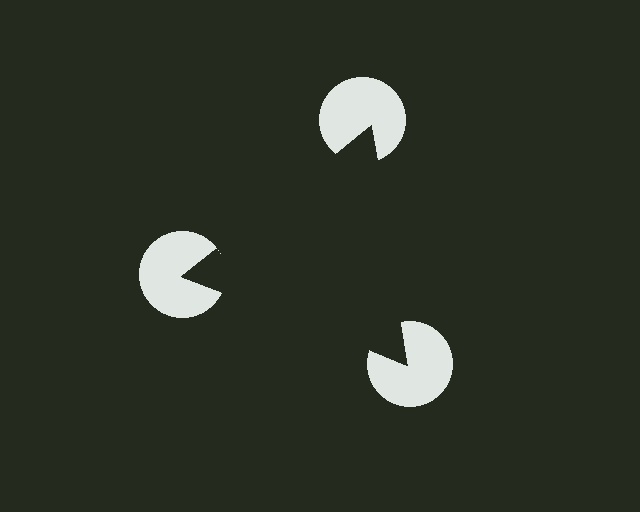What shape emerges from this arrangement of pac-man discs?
An illusory triangle — its edges are inferred from the aligned wedge cuts in the pac-man discs, not physically drawn.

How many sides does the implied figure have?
3 sides.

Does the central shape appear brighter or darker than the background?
It typically appears slightly darker than the background, even though no actual brightness change is drawn.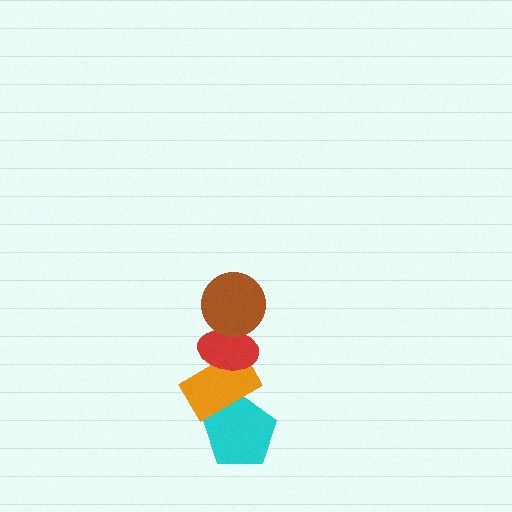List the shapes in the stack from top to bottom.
From top to bottom: the brown circle, the red ellipse, the orange rectangle, the cyan pentagon.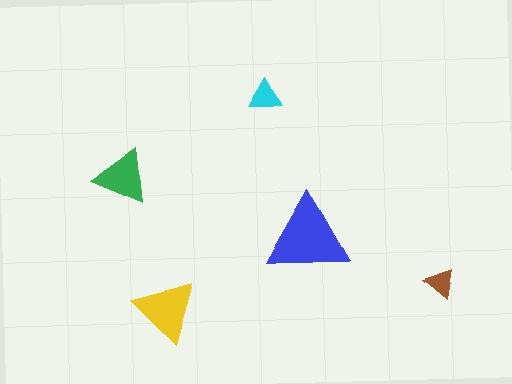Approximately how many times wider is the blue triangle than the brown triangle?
About 2.5 times wider.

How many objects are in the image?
There are 5 objects in the image.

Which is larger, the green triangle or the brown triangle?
The green one.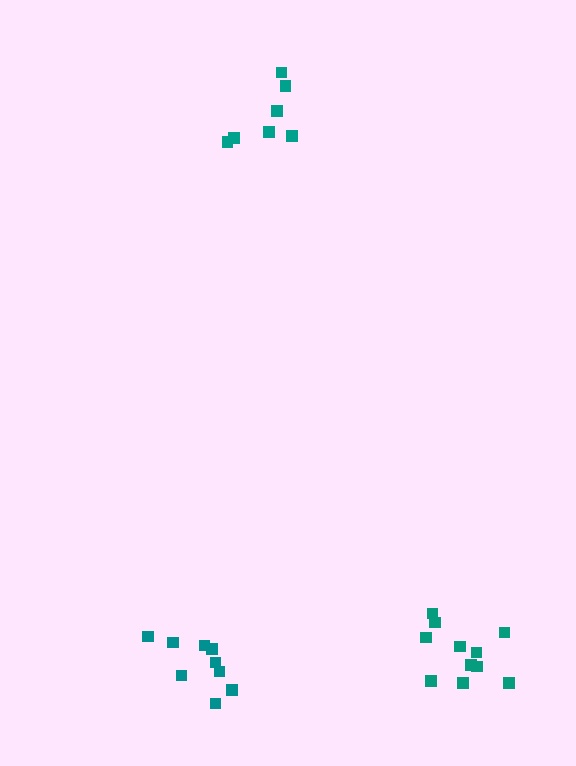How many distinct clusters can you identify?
There are 3 distinct clusters.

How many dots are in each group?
Group 1: 7 dots, Group 2: 9 dots, Group 3: 11 dots (27 total).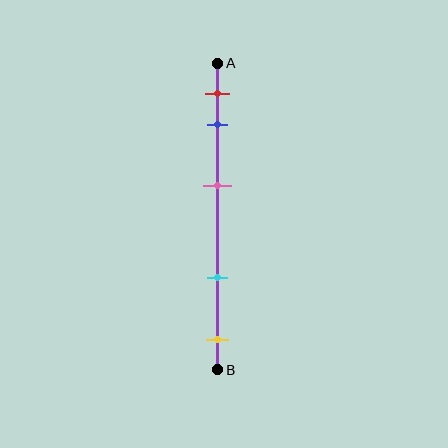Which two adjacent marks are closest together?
The red and blue marks are the closest adjacent pair.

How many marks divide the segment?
There are 5 marks dividing the segment.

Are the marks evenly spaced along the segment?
No, the marks are not evenly spaced.